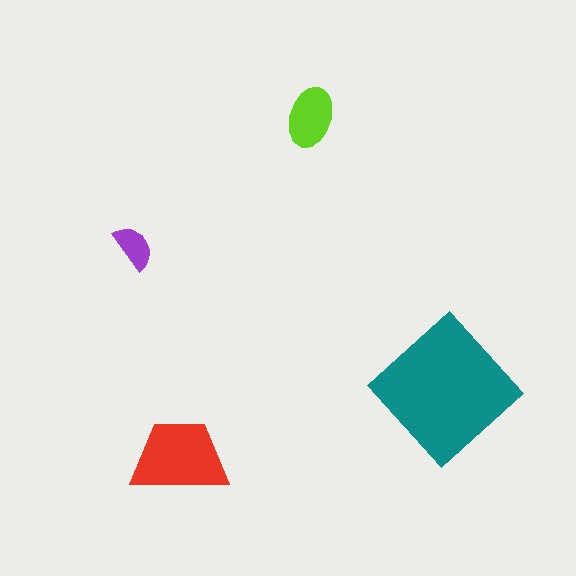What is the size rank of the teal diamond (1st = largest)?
1st.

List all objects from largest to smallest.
The teal diamond, the red trapezoid, the lime ellipse, the purple semicircle.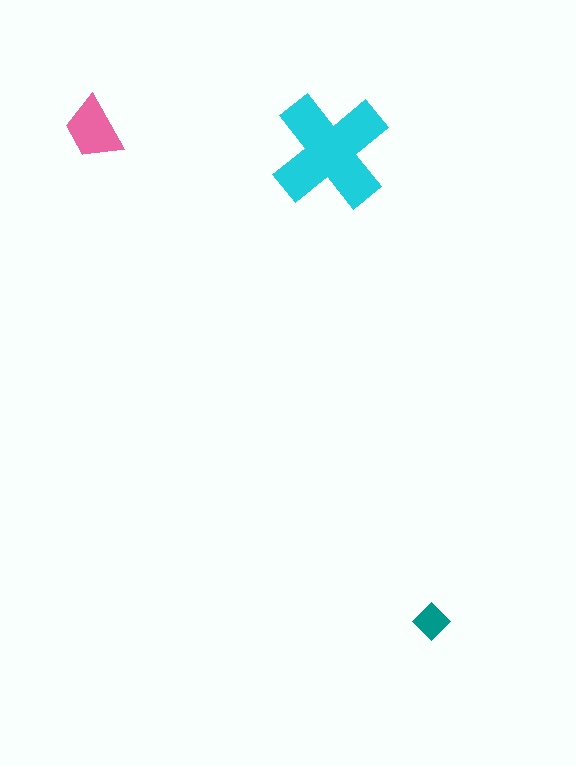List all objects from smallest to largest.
The teal diamond, the pink trapezoid, the cyan cross.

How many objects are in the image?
There are 3 objects in the image.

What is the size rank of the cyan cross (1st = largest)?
1st.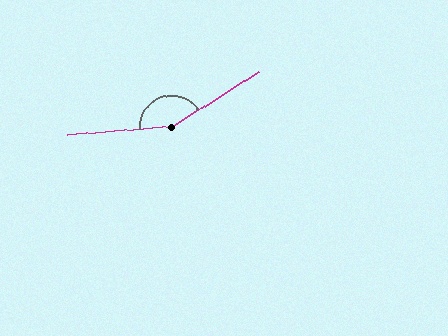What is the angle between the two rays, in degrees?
Approximately 152 degrees.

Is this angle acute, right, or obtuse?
It is obtuse.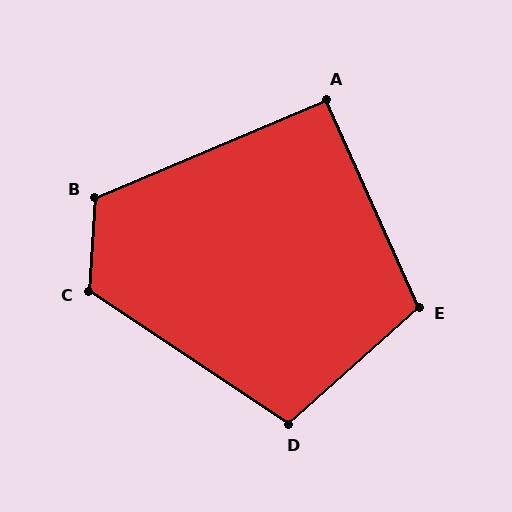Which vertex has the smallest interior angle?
A, at approximately 91 degrees.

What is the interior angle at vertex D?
Approximately 105 degrees (obtuse).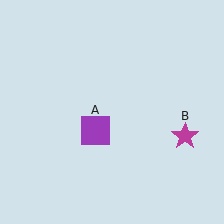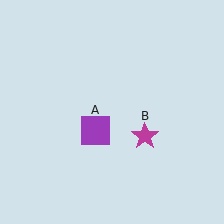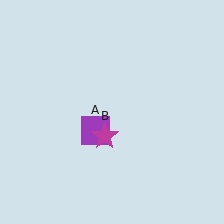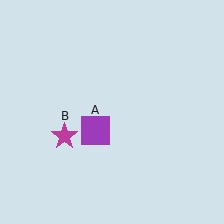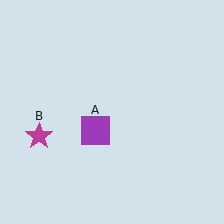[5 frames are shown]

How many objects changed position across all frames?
1 object changed position: magenta star (object B).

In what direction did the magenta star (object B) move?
The magenta star (object B) moved left.